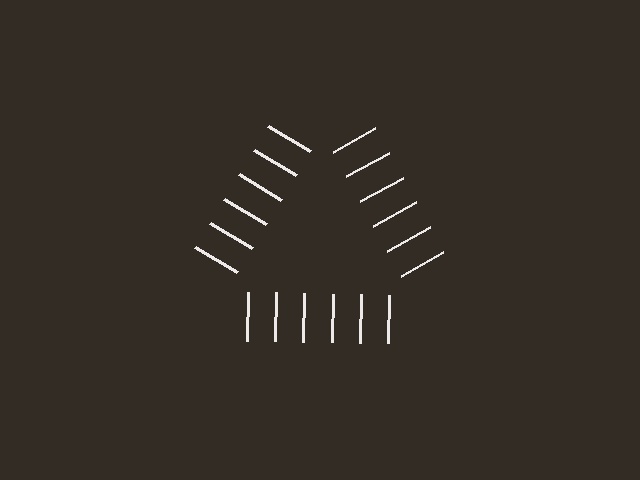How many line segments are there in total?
18 — 6 along each of the 3 edges.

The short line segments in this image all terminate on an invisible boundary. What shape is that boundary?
An illusory triangle — the line segments terminate on its edges but no continuous stroke is drawn.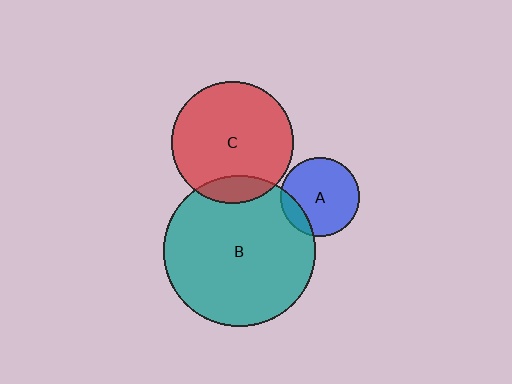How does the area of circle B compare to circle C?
Approximately 1.5 times.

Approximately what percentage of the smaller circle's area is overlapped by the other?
Approximately 15%.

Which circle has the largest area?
Circle B (teal).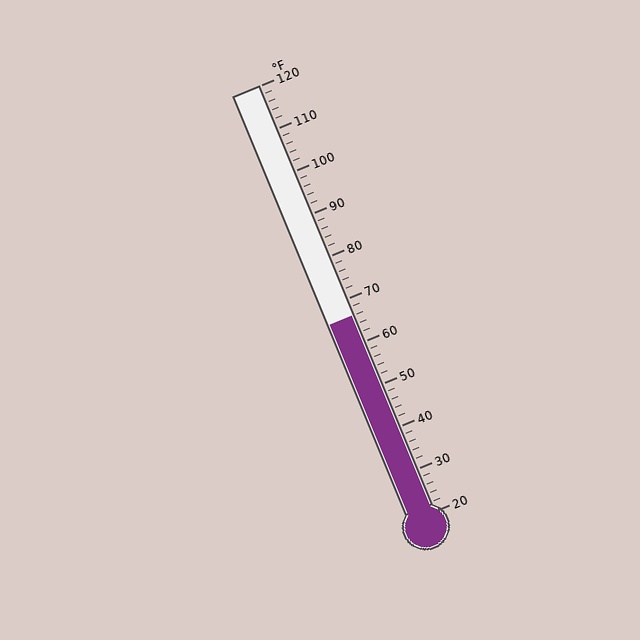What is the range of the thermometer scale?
The thermometer scale ranges from 20°F to 120°F.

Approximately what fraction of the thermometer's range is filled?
The thermometer is filled to approximately 45% of its range.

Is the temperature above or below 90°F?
The temperature is below 90°F.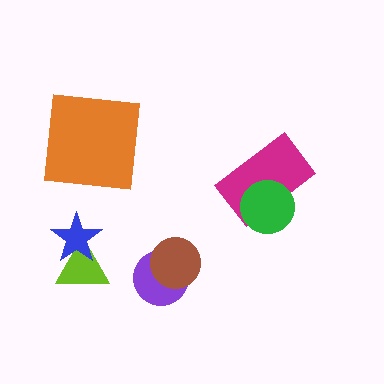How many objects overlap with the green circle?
1 object overlaps with the green circle.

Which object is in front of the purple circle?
The brown circle is in front of the purple circle.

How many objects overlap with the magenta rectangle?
1 object overlaps with the magenta rectangle.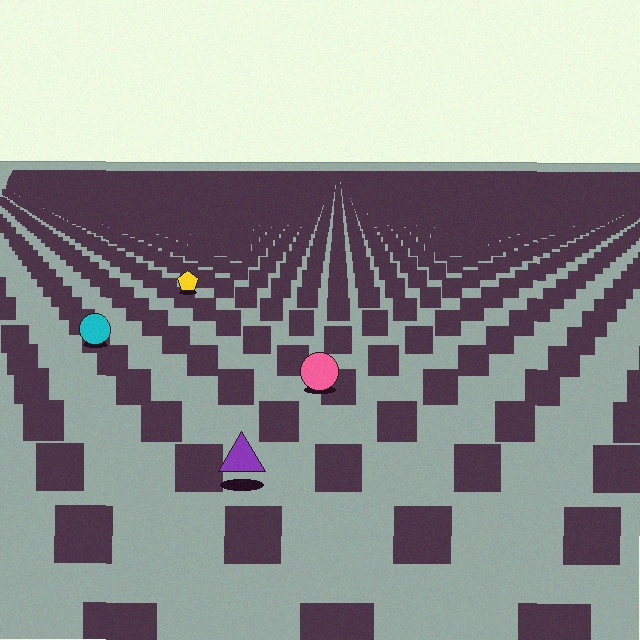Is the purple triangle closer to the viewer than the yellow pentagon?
Yes. The purple triangle is closer — you can tell from the texture gradient: the ground texture is coarser near it.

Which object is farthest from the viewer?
The yellow pentagon is farthest from the viewer. It appears smaller and the ground texture around it is denser.